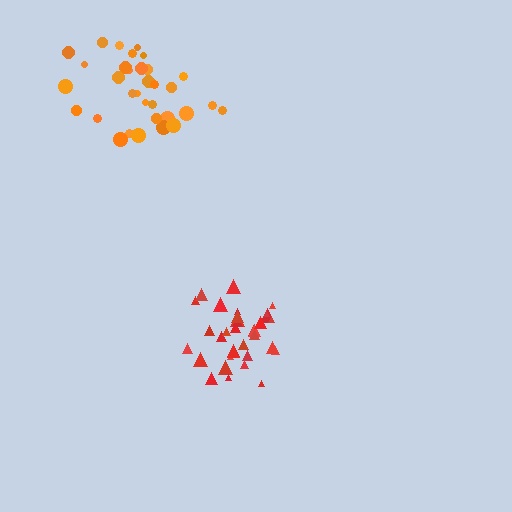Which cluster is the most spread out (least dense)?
Orange.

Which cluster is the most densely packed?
Red.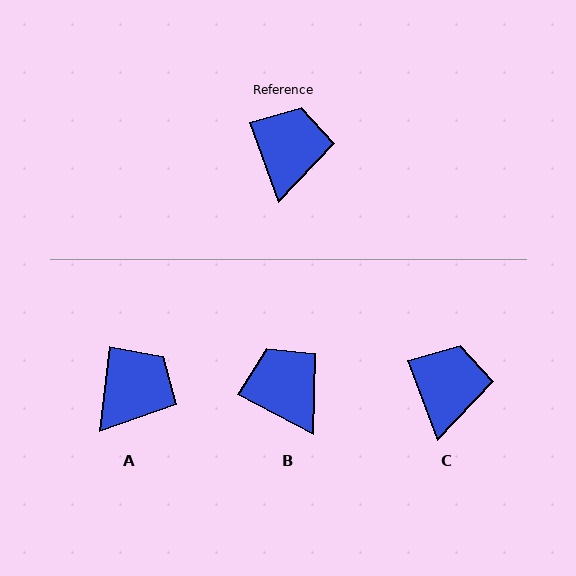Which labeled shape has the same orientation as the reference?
C.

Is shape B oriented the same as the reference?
No, it is off by about 42 degrees.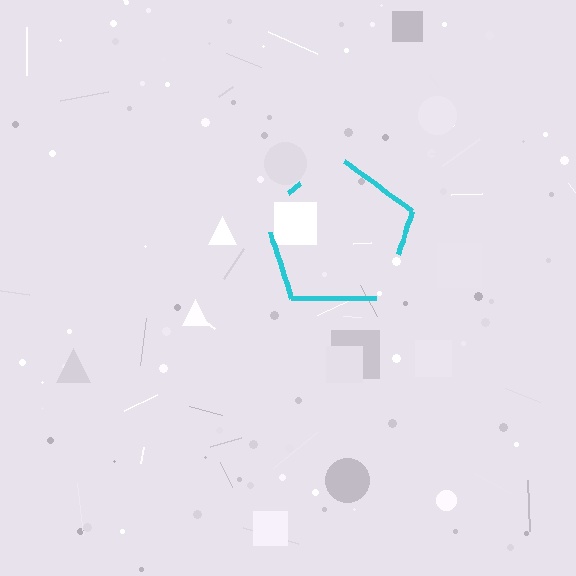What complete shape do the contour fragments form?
The contour fragments form a pentagon.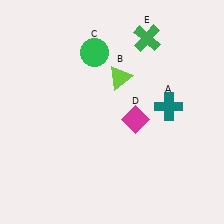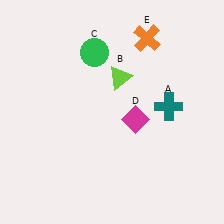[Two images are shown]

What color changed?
The cross (E) changed from green in Image 1 to orange in Image 2.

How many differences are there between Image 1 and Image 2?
There is 1 difference between the two images.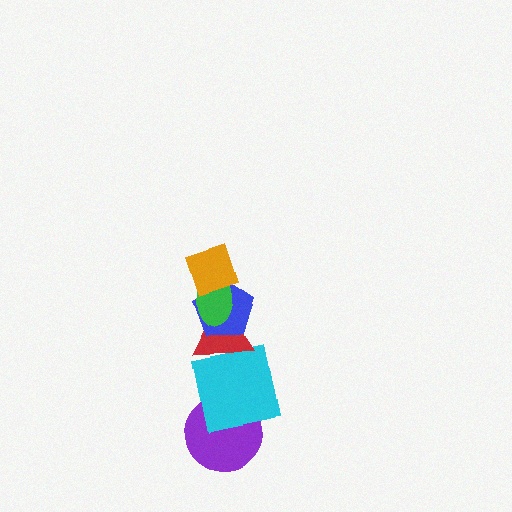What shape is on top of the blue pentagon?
The green ellipse is on top of the blue pentagon.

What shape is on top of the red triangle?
The blue pentagon is on top of the red triangle.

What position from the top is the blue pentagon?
The blue pentagon is 3rd from the top.